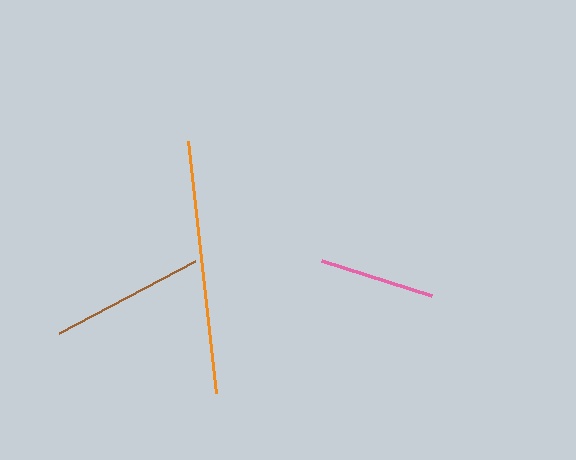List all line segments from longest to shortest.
From longest to shortest: orange, brown, pink.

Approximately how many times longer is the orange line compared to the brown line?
The orange line is approximately 1.7 times the length of the brown line.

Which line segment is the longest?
The orange line is the longest at approximately 254 pixels.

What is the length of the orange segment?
The orange segment is approximately 254 pixels long.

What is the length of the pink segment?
The pink segment is approximately 115 pixels long.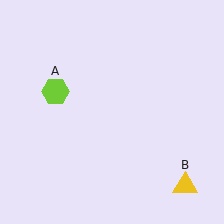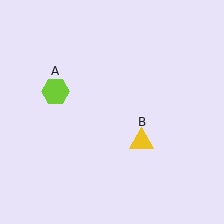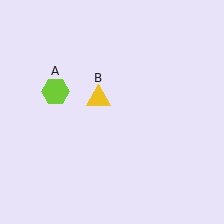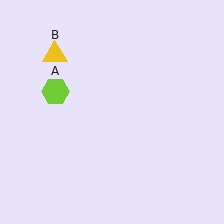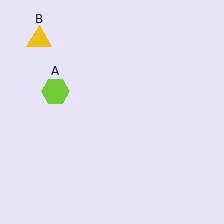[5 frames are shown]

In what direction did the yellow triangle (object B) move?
The yellow triangle (object B) moved up and to the left.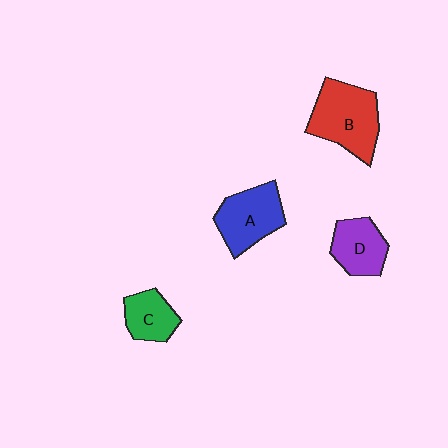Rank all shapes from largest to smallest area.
From largest to smallest: B (red), A (blue), D (purple), C (green).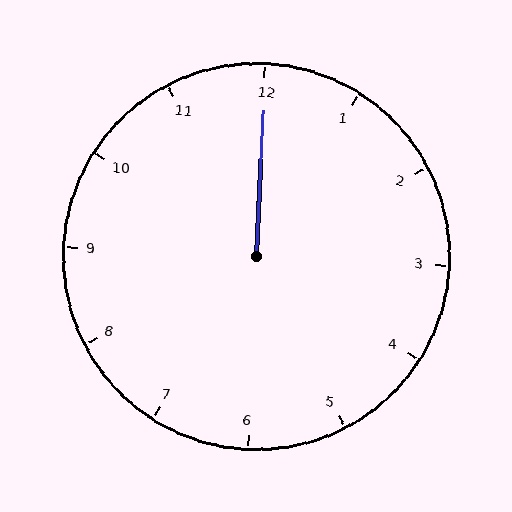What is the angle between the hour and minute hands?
Approximately 0 degrees.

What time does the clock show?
12:00.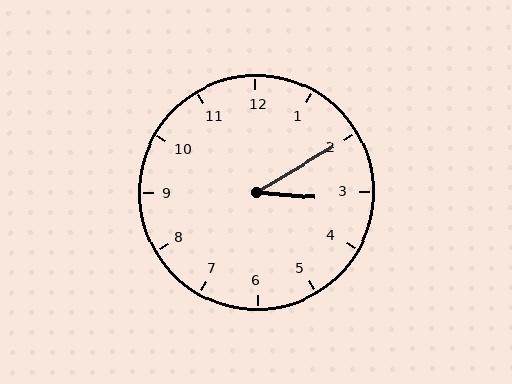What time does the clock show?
3:10.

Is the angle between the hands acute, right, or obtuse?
It is acute.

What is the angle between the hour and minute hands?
Approximately 35 degrees.